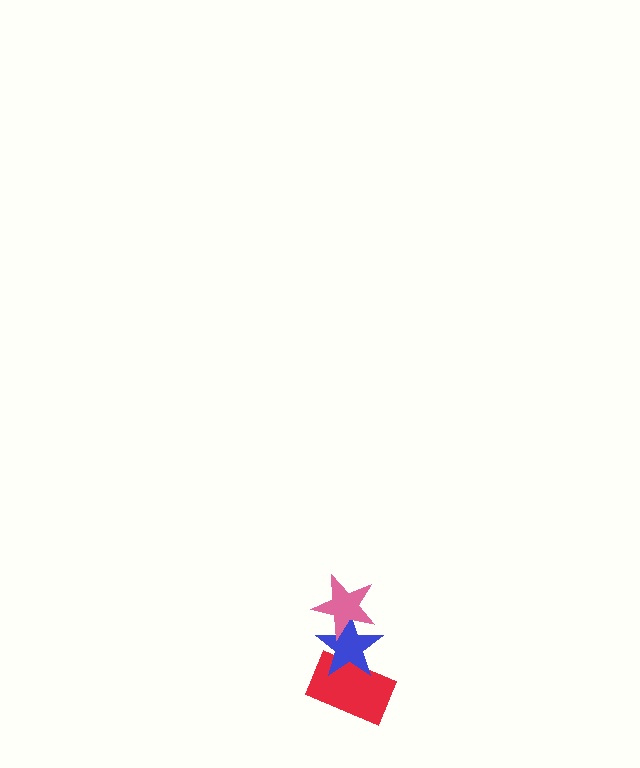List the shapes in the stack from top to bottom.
From top to bottom: the pink star, the blue star, the red rectangle.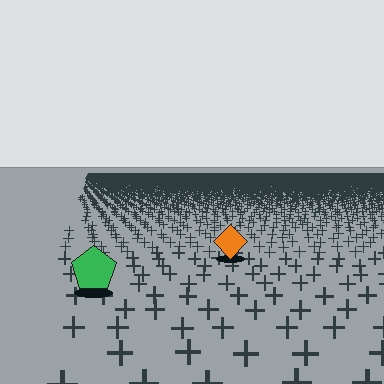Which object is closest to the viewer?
The green pentagon is closest. The texture marks near it are larger and more spread out.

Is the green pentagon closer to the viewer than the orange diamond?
Yes. The green pentagon is closer — you can tell from the texture gradient: the ground texture is coarser near it.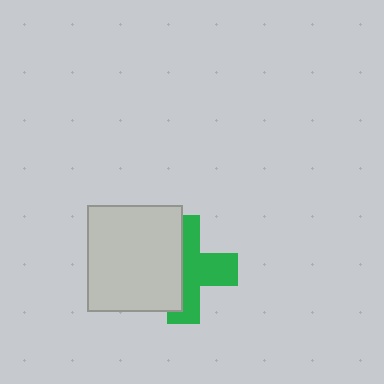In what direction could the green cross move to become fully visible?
The green cross could move right. That would shift it out from behind the light gray rectangle entirely.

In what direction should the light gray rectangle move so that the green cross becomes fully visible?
The light gray rectangle should move left. That is the shortest direction to clear the overlap and leave the green cross fully visible.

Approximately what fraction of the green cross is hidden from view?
Roughly 47% of the green cross is hidden behind the light gray rectangle.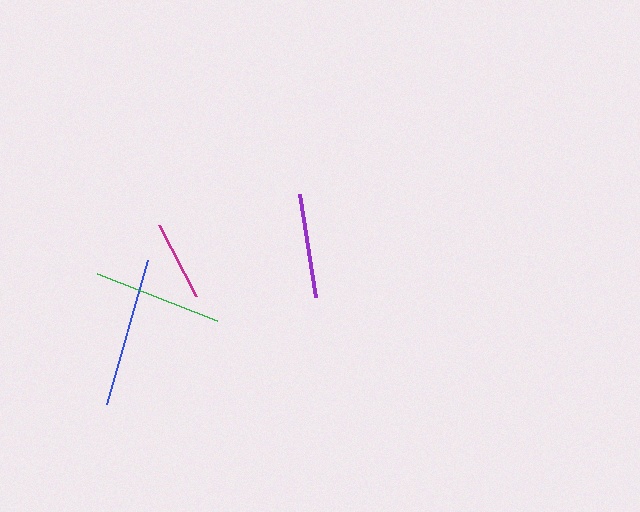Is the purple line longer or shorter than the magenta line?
The purple line is longer than the magenta line.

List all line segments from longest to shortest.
From longest to shortest: blue, green, purple, magenta.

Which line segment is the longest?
The blue line is the longest at approximately 150 pixels.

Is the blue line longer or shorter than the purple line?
The blue line is longer than the purple line.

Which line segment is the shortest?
The magenta line is the shortest at approximately 80 pixels.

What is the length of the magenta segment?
The magenta segment is approximately 80 pixels long.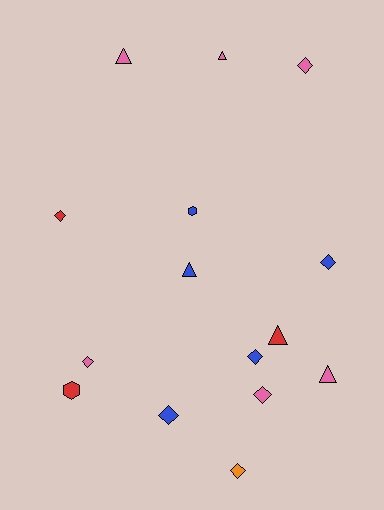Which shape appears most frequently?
Diamond, with 8 objects.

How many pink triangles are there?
There are 3 pink triangles.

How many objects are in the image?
There are 15 objects.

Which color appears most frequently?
Pink, with 6 objects.